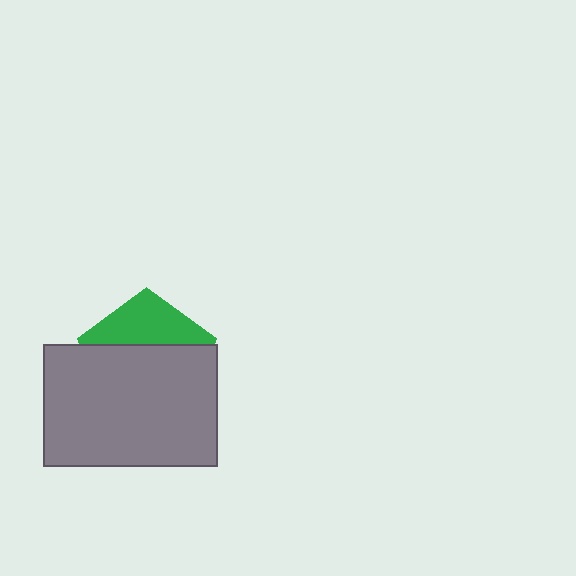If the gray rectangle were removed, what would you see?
You would see the complete green pentagon.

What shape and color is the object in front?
The object in front is a gray rectangle.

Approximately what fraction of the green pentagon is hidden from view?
Roughly 66% of the green pentagon is hidden behind the gray rectangle.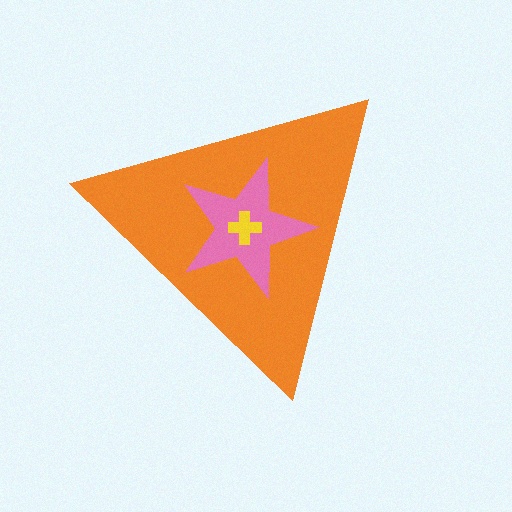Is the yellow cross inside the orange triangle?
Yes.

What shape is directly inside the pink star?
The yellow cross.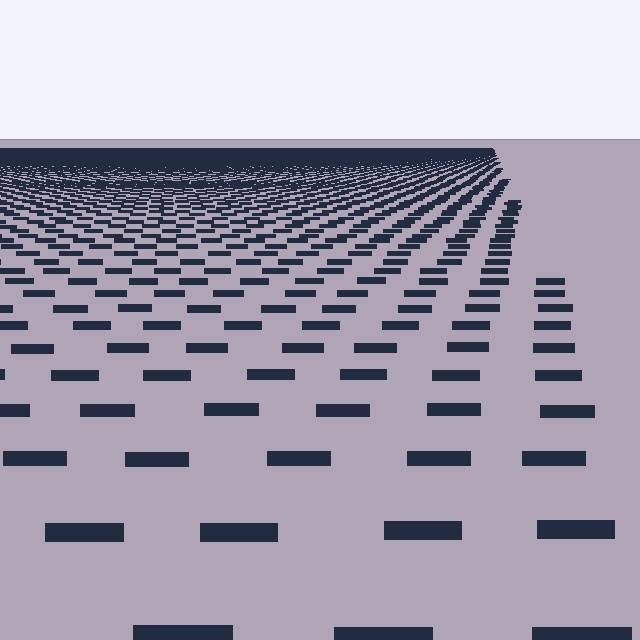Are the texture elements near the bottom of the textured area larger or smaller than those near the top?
Larger. Near the bottom, elements are closer to the viewer and appear at a bigger on-screen size.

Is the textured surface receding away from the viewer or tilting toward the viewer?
The surface is receding away from the viewer. Texture elements get smaller and denser toward the top.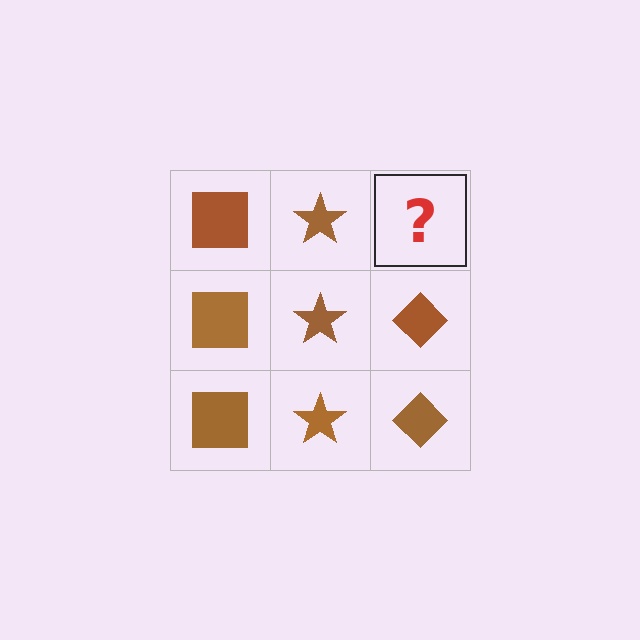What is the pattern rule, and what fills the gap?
The rule is that each column has a consistent shape. The gap should be filled with a brown diamond.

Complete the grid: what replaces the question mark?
The question mark should be replaced with a brown diamond.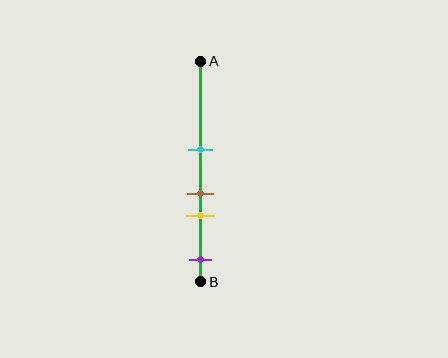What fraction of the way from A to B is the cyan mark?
The cyan mark is approximately 40% (0.4) of the way from A to B.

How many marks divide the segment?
There are 4 marks dividing the segment.